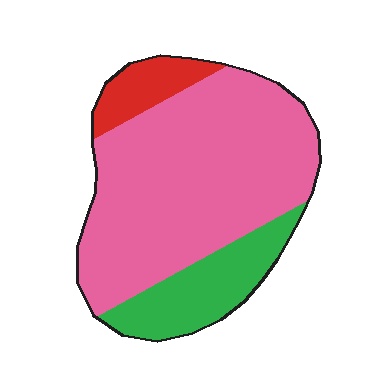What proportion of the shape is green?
Green takes up about one fifth (1/5) of the shape.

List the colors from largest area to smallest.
From largest to smallest: pink, green, red.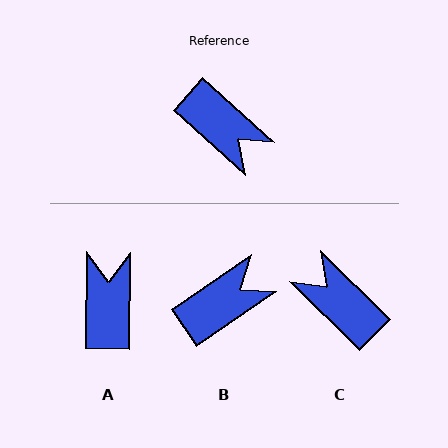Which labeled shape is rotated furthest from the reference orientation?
C, about 177 degrees away.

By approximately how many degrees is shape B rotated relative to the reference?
Approximately 76 degrees counter-clockwise.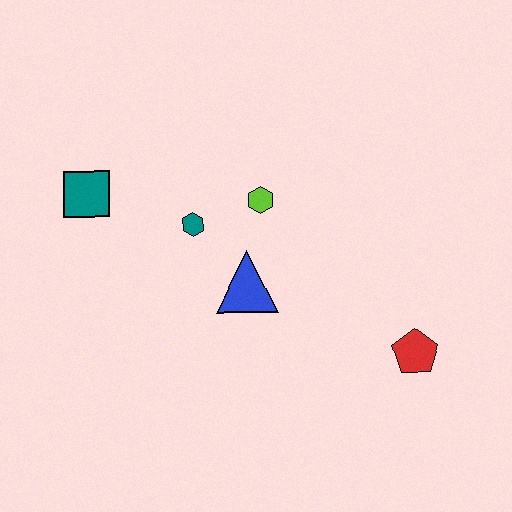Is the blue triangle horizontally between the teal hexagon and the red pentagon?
Yes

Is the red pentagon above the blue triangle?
No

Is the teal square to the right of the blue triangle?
No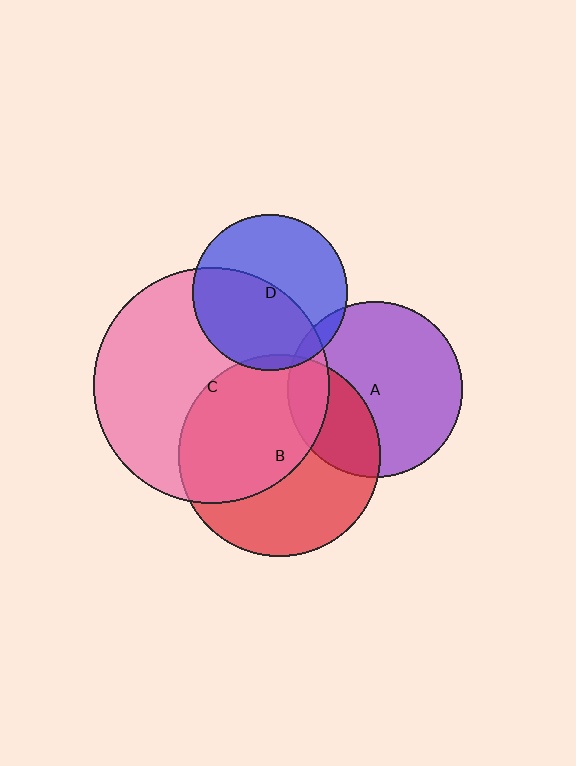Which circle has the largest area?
Circle C (pink).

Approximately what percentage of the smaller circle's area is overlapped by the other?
Approximately 55%.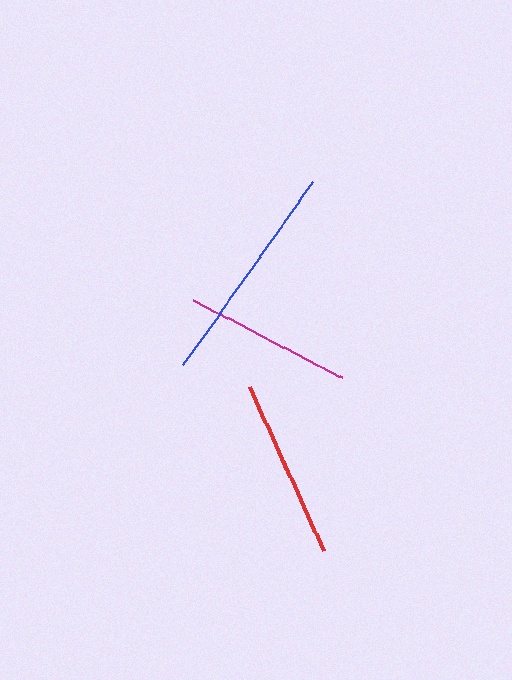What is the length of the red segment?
The red segment is approximately 179 pixels long.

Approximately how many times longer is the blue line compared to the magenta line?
The blue line is approximately 1.3 times the length of the magenta line.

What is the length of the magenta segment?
The magenta segment is approximately 168 pixels long.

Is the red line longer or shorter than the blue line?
The blue line is longer than the red line.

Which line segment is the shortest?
The magenta line is the shortest at approximately 168 pixels.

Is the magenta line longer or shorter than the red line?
The red line is longer than the magenta line.